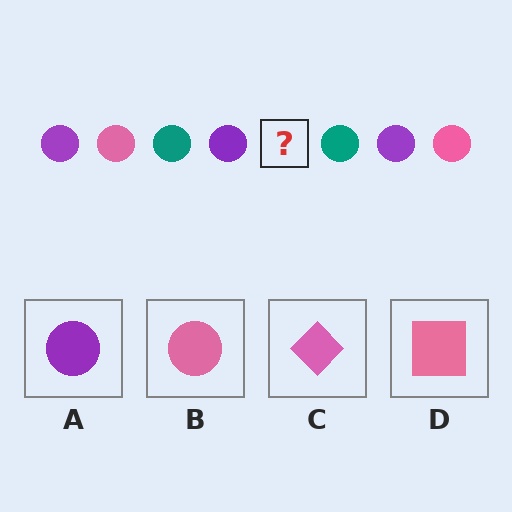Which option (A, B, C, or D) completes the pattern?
B.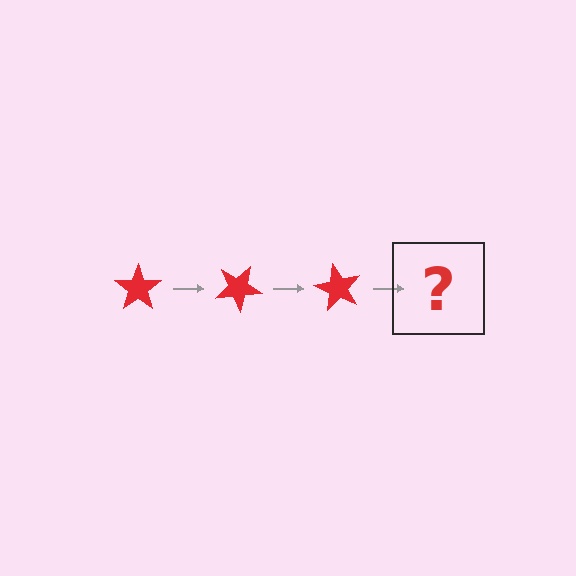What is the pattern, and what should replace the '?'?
The pattern is that the star rotates 30 degrees each step. The '?' should be a red star rotated 90 degrees.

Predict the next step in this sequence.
The next step is a red star rotated 90 degrees.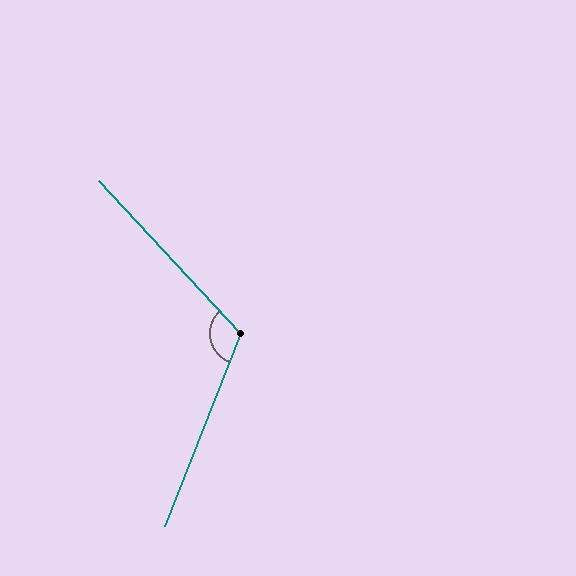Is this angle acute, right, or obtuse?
It is obtuse.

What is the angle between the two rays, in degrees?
Approximately 116 degrees.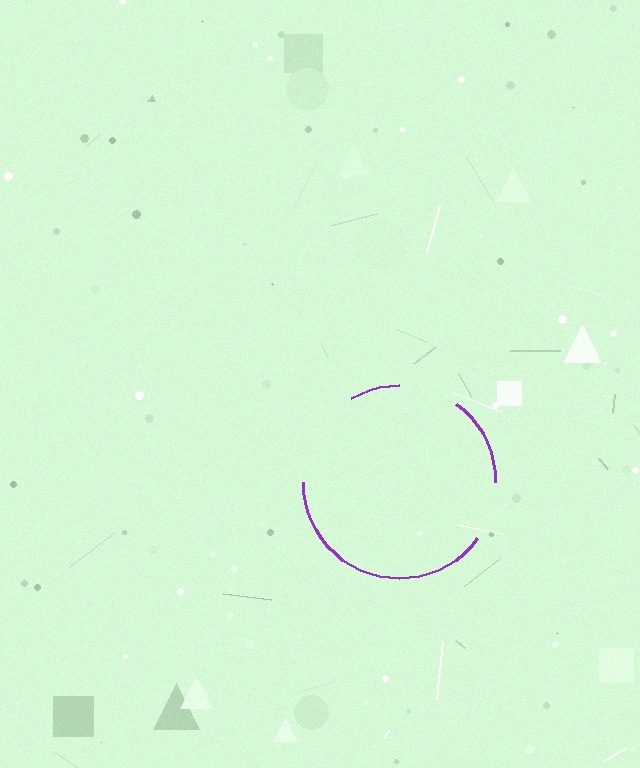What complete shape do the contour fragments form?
The contour fragments form a circle.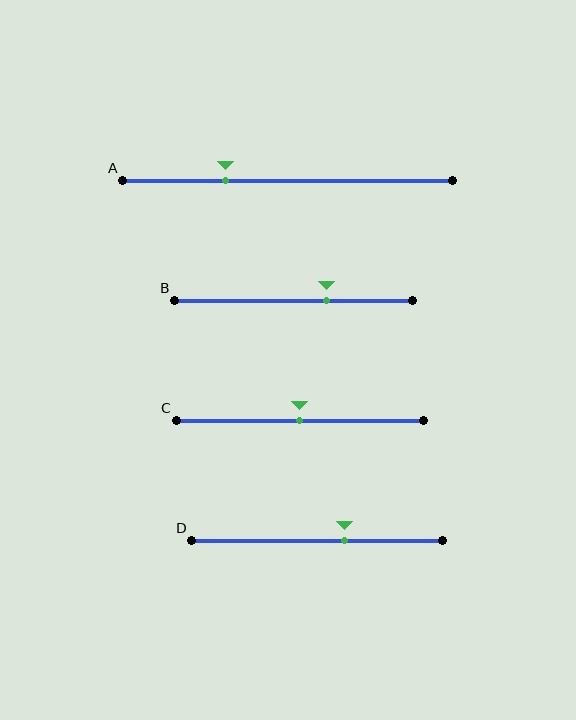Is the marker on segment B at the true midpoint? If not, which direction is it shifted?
No, the marker on segment B is shifted to the right by about 14% of the segment length.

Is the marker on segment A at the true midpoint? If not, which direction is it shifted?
No, the marker on segment A is shifted to the left by about 19% of the segment length.